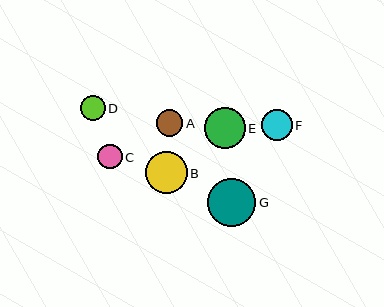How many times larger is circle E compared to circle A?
Circle E is approximately 1.6 times the size of circle A.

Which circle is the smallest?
Circle C is the smallest with a size of approximately 25 pixels.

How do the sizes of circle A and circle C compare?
Circle A and circle C are approximately the same size.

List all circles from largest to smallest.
From largest to smallest: G, B, E, F, A, D, C.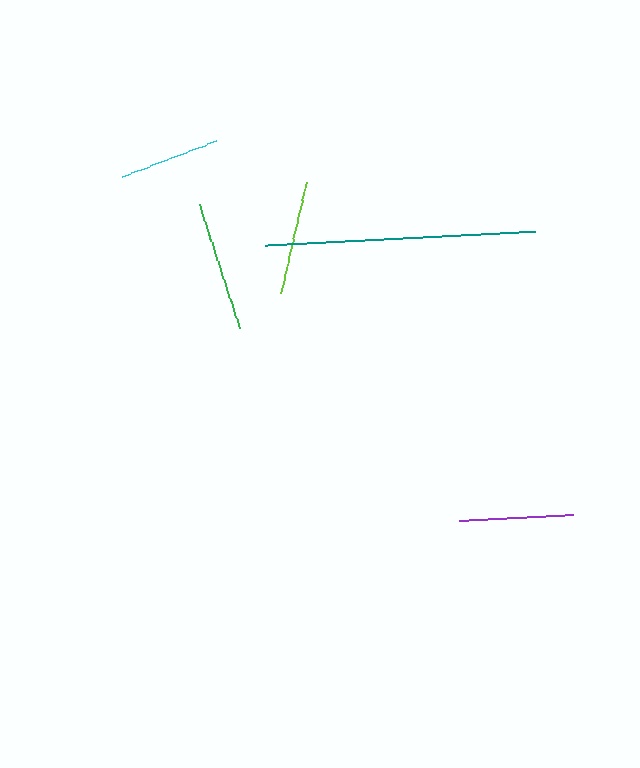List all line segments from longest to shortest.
From longest to shortest: teal, green, purple, lime, cyan.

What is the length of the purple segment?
The purple segment is approximately 114 pixels long.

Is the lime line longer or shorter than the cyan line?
The lime line is longer than the cyan line.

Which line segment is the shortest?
The cyan line is the shortest at approximately 101 pixels.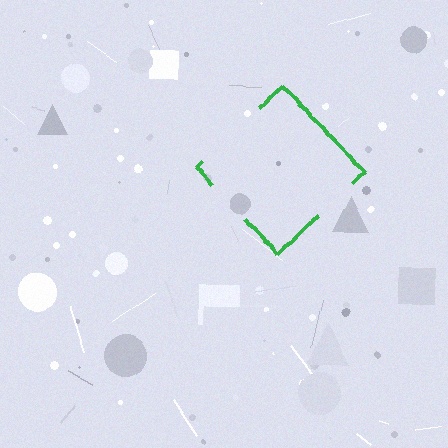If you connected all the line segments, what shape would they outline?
They would outline a diamond.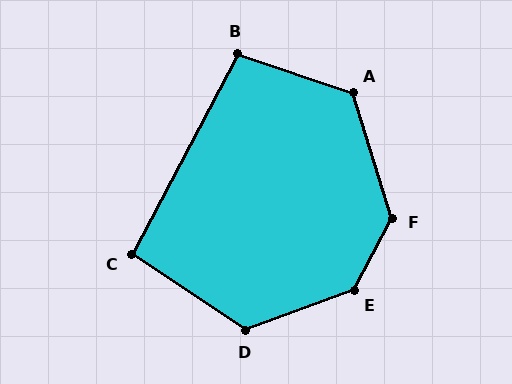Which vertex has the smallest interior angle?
C, at approximately 96 degrees.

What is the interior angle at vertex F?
Approximately 135 degrees (obtuse).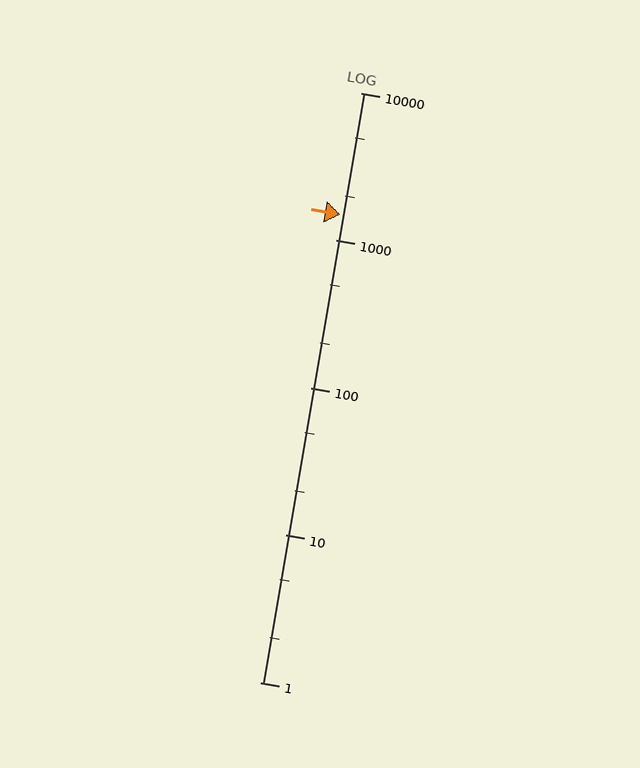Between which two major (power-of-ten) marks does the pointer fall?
The pointer is between 1000 and 10000.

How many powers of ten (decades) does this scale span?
The scale spans 4 decades, from 1 to 10000.